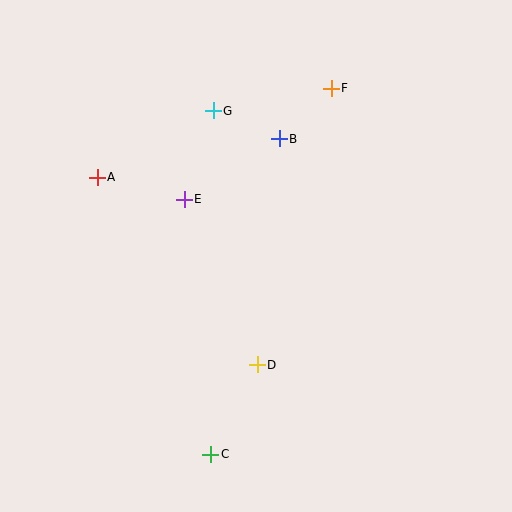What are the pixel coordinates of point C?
Point C is at (211, 454).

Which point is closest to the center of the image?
Point E at (184, 199) is closest to the center.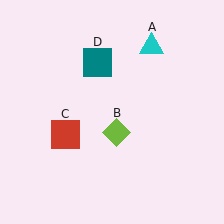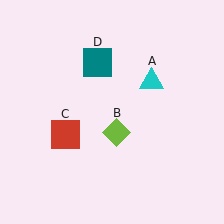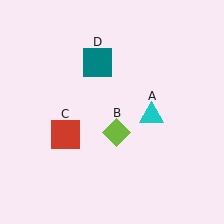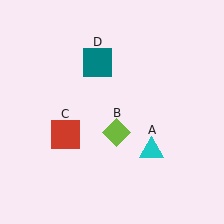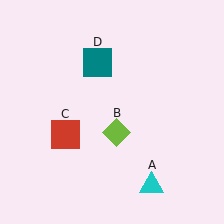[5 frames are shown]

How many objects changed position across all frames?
1 object changed position: cyan triangle (object A).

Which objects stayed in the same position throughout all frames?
Lime diamond (object B) and red square (object C) and teal square (object D) remained stationary.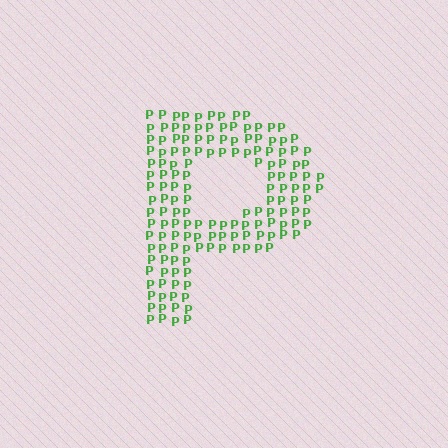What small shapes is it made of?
It is made of small letter P's.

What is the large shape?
The large shape is the letter P.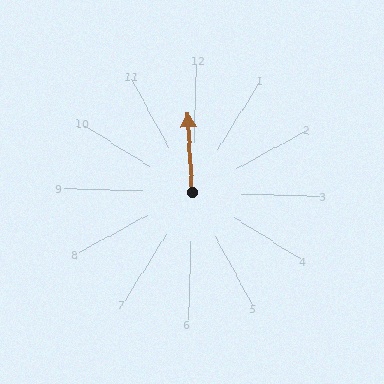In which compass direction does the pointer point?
North.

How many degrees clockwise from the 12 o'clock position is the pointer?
Approximately 355 degrees.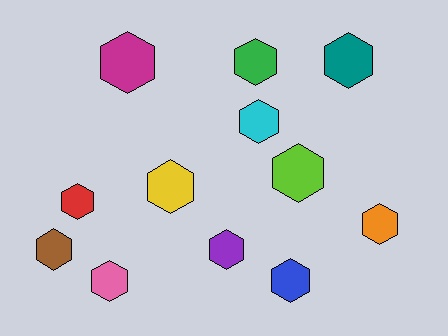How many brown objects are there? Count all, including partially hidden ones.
There is 1 brown object.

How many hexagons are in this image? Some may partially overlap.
There are 12 hexagons.